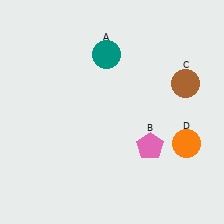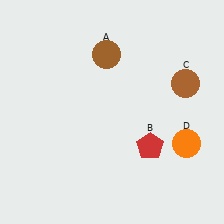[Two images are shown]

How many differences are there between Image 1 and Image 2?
There are 2 differences between the two images.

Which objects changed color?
A changed from teal to brown. B changed from pink to red.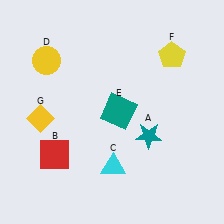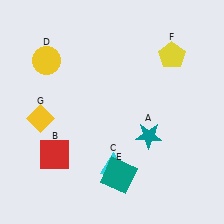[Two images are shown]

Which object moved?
The teal square (E) moved down.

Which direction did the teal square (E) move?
The teal square (E) moved down.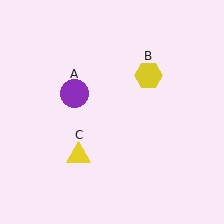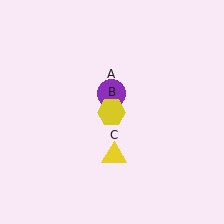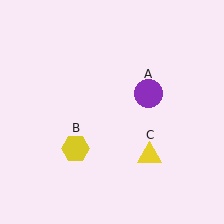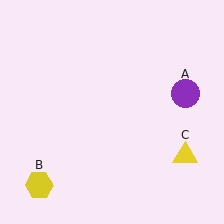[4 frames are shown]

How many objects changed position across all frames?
3 objects changed position: purple circle (object A), yellow hexagon (object B), yellow triangle (object C).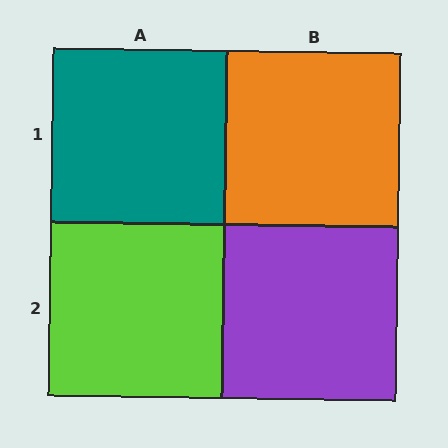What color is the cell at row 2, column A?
Lime.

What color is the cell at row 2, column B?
Purple.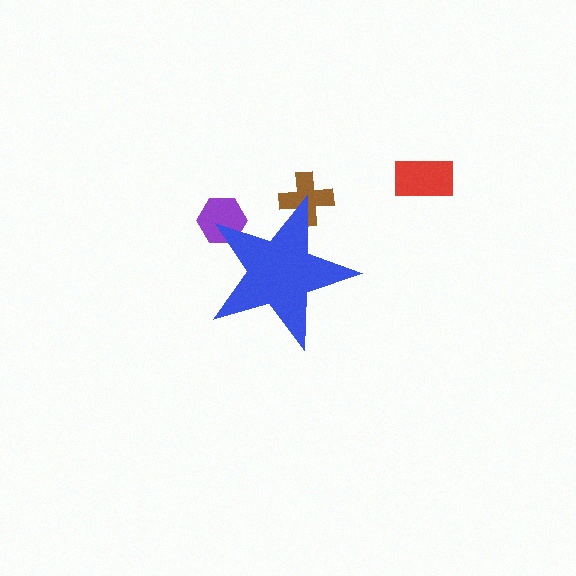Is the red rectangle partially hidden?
No, the red rectangle is fully visible.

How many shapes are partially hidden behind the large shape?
2 shapes are partially hidden.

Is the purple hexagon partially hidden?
Yes, the purple hexagon is partially hidden behind the blue star.